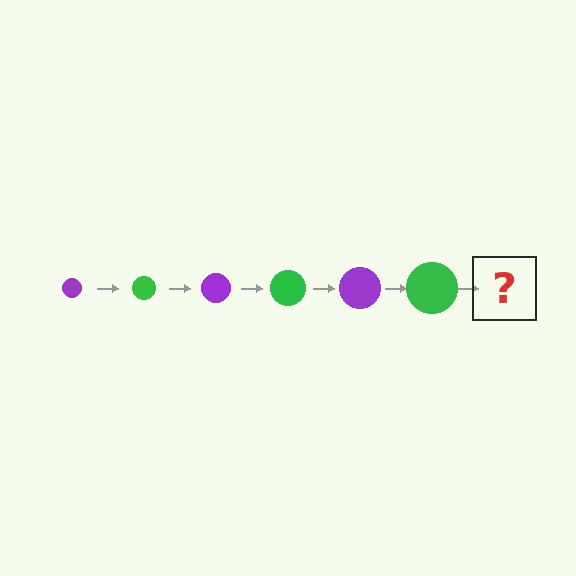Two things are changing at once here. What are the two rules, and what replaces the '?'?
The two rules are that the circle grows larger each step and the color cycles through purple and green. The '?' should be a purple circle, larger than the previous one.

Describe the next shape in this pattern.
It should be a purple circle, larger than the previous one.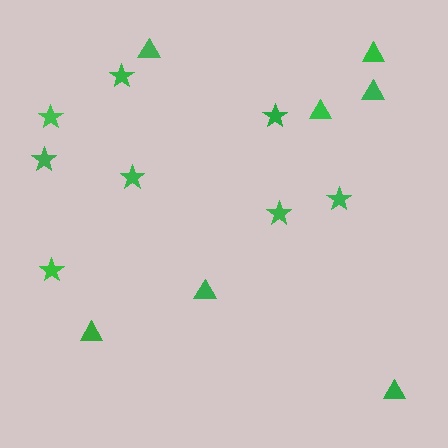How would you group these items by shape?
There are 2 groups: one group of triangles (7) and one group of stars (8).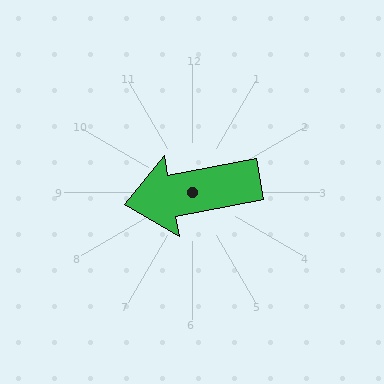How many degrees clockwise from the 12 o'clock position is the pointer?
Approximately 259 degrees.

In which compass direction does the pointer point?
West.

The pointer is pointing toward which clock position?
Roughly 9 o'clock.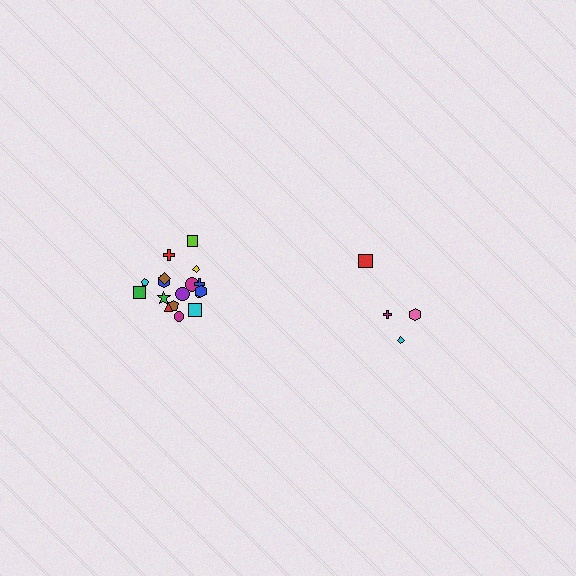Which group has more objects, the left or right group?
The left group.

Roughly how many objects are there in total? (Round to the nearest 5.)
Roughly 20 objects in total.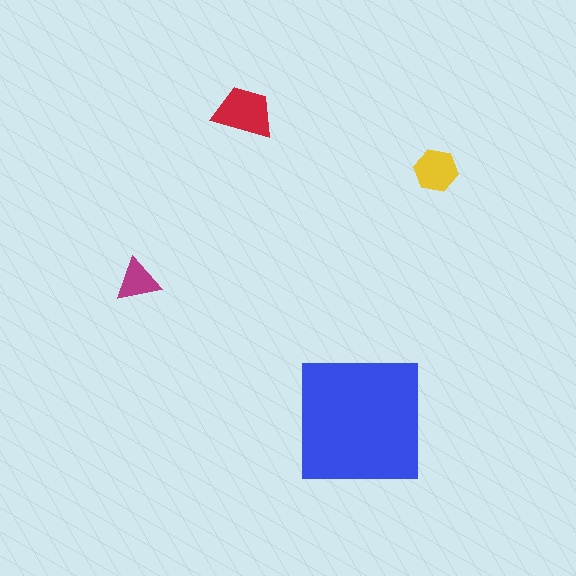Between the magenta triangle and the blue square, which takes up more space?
The blue square.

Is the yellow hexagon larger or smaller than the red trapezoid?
Smaller.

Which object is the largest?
The blue square.